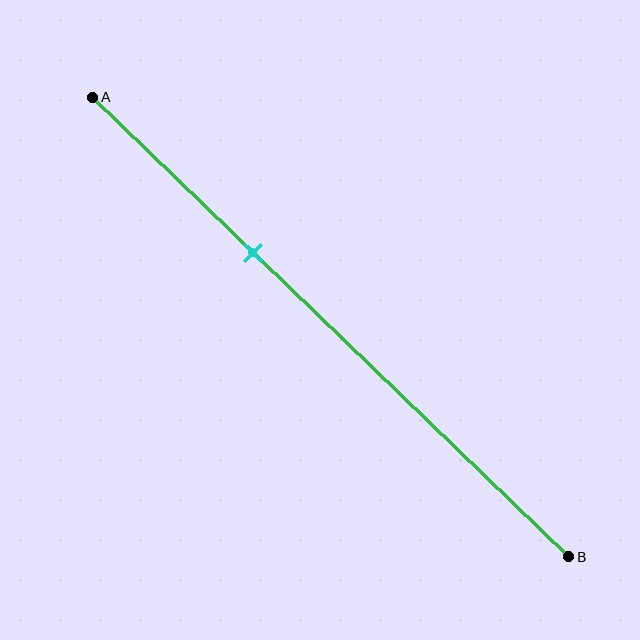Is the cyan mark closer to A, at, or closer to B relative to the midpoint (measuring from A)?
The cyan mark is closer to point A than the midpoint of segment AB.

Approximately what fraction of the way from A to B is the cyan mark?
The cyan mark is approximately 35% of the way from A to B.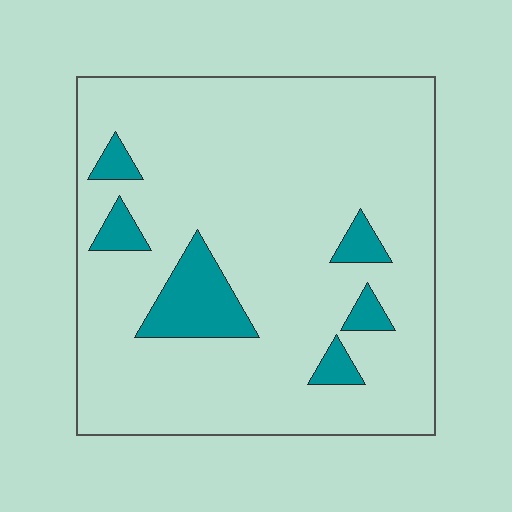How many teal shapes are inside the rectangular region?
6.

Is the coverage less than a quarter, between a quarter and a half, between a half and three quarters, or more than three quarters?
Less than a quarter.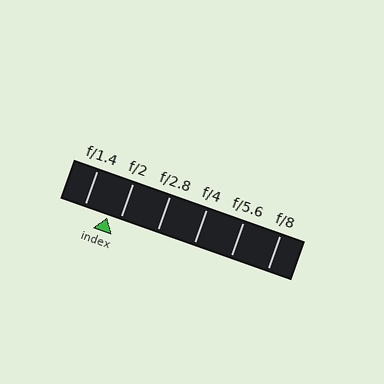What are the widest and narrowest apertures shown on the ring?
The widest aperture shown is f/1.4 and the narrowest is f/8.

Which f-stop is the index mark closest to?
The index mark is closest to f/2.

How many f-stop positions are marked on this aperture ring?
There are 6 f-stop positions marked.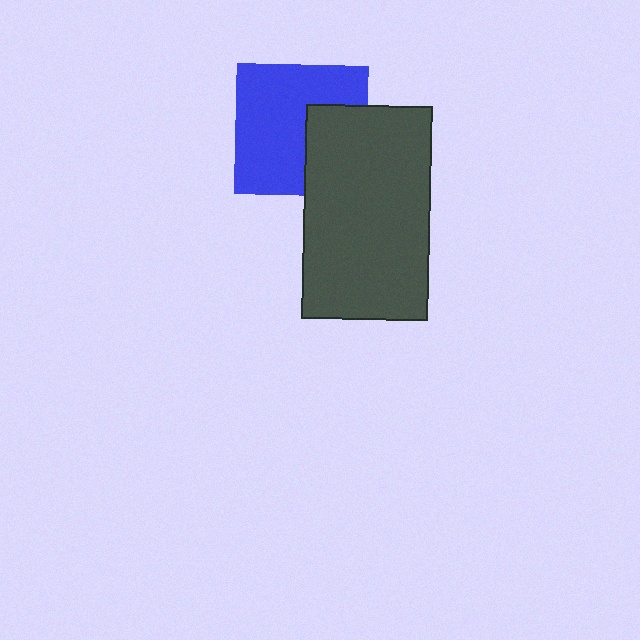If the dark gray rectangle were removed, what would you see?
You would see the complete blue square.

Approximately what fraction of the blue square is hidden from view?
Roughly 33% of the blue square is hidden behind the dark gray rectangle.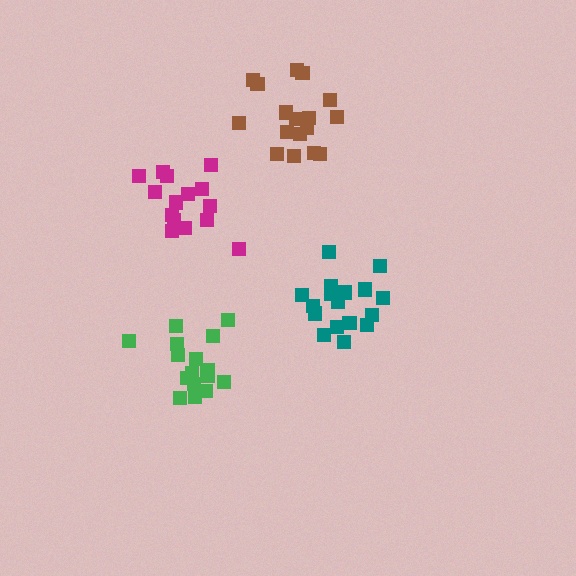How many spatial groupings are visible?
There are 4 spatial groupings.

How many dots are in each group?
Group 1: 15 dots, Group 2: 16 dots, Group 3: 17 dots, Group 4: 17 dots (65 total).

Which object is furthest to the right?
The teal cluster is rightmost.